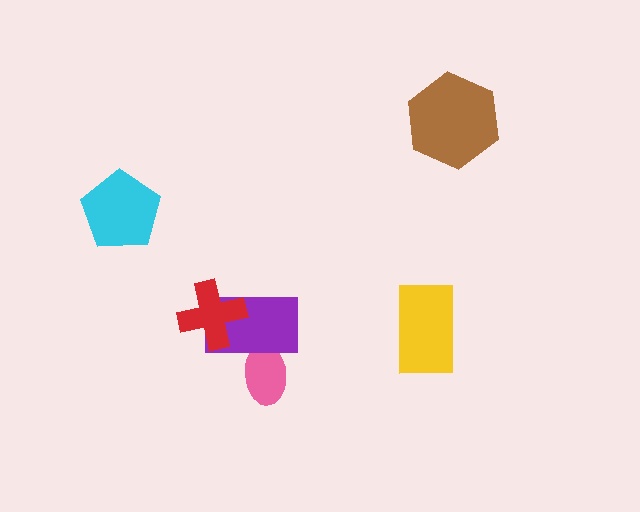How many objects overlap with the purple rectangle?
2 objects overlap with the purple rectangle.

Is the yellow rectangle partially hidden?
No, no other shape covers it.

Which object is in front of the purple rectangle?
The red cross is in front of the purple rectangle.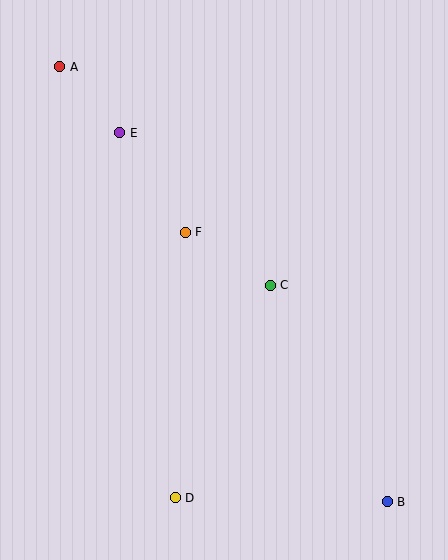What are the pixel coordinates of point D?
Point D is at (175, 498).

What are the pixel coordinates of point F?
Point F is at (185, 232).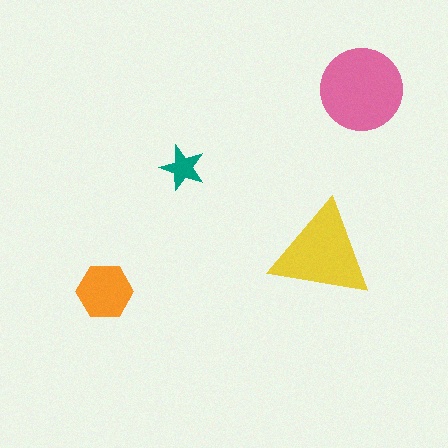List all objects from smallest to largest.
The teal star, the orange hexagon, the yellow triangle, the pink circle.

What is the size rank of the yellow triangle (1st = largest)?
2nd.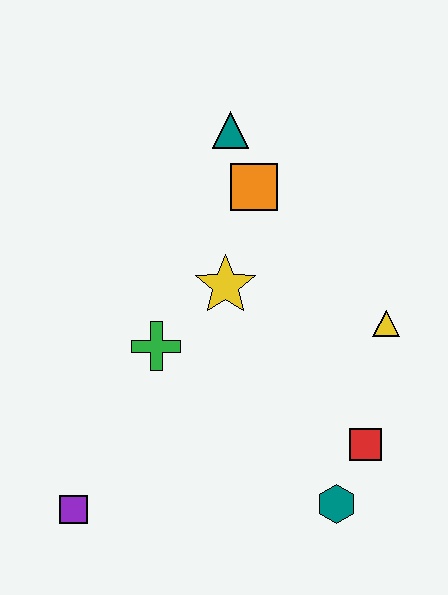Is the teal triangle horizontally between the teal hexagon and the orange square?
No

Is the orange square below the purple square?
No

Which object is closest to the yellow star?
The green cross is closest to the yellow star.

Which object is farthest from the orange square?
The purple square is farthest from the orange square.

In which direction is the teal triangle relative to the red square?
The teal triangle is above the red square.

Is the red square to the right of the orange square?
Yes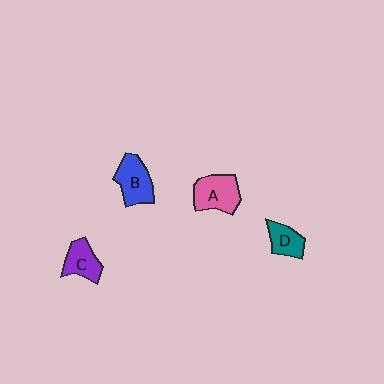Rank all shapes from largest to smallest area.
From largest to smallest: A (pink), B (blue), C (purple), D (teal).